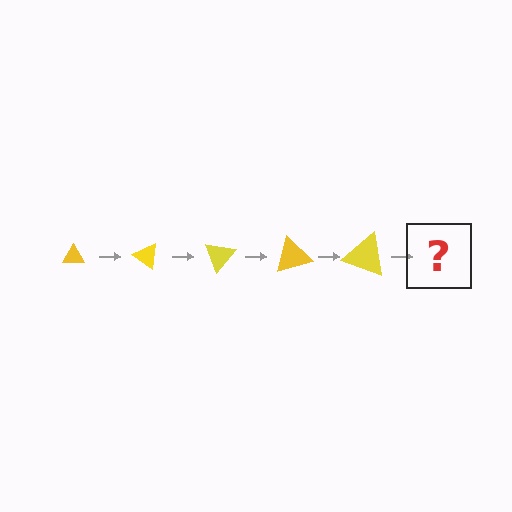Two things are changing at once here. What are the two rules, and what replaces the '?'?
The two rules are that the triangle grows larger each step and it rotates 35 degrees each step. The '?' should be a triangle, larger than the previous one and rotated 175 degrees from the start.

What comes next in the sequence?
The next element should be a triangle, larger than the previous one and rotated 175 degrees from the start.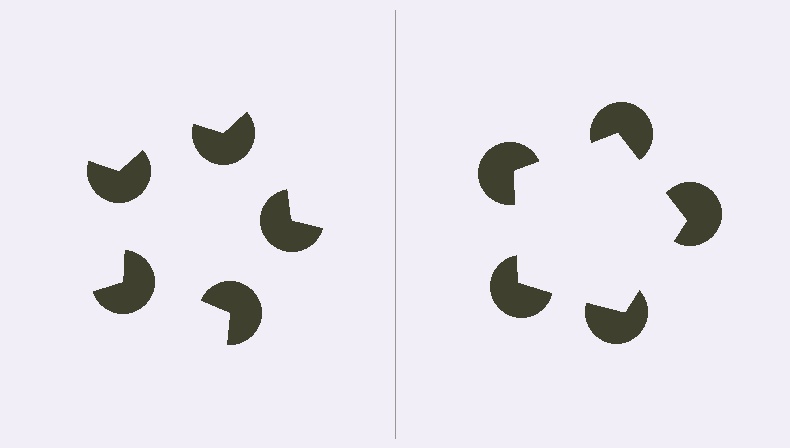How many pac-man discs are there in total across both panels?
10 — 5 on each side.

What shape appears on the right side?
An illusory pentagon.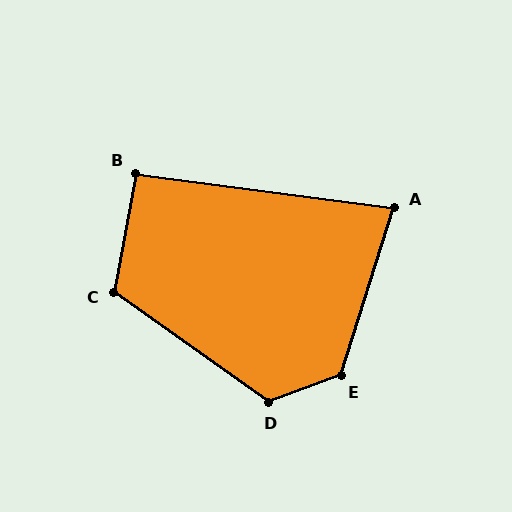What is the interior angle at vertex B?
Approximately 93 degrees (approximately right).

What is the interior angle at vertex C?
Approximately 115 degrees (obtuse).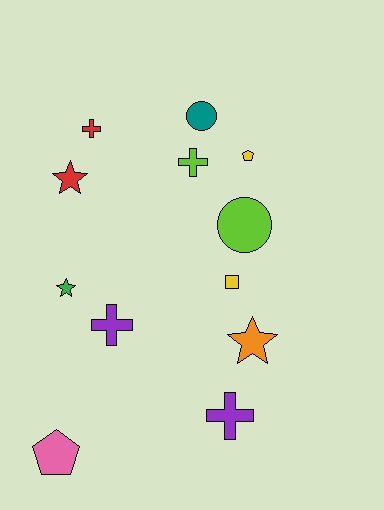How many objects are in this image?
There are 12 objects.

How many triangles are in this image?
There are no triangles.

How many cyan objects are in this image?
There are no cyan objects.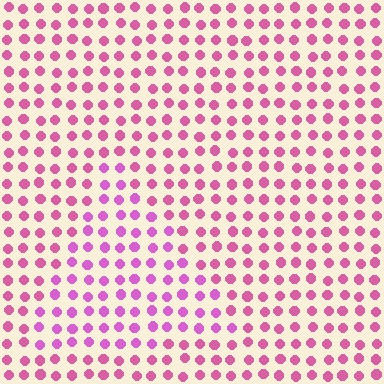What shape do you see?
I see a triangle.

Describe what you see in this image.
The image is filled with small pink elements in a uniform arrangement. A triangle-shaped region is visible where the elements are tinted to a slightly different hue, forming a subtle color boundary.